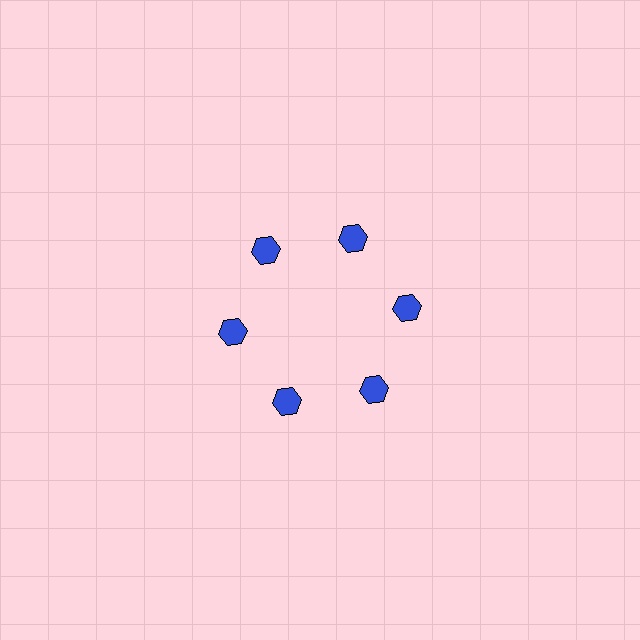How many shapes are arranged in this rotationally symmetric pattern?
There are 6 shapes, arranged in 6 groups of 1.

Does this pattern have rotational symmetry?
Yes, this pattern has 6-fold rotational symmetry. It looks the same after rotating 60 degrees around the center.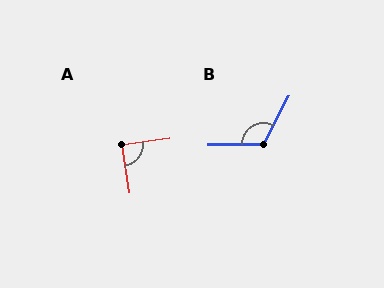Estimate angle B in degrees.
Approximately 119 degrees.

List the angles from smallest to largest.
A (88°), B (119°).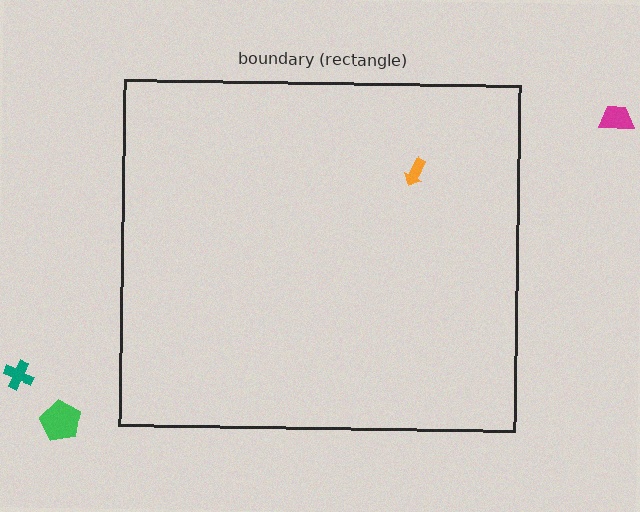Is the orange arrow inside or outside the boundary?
Inside.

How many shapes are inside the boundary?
1 inside, 3 outside.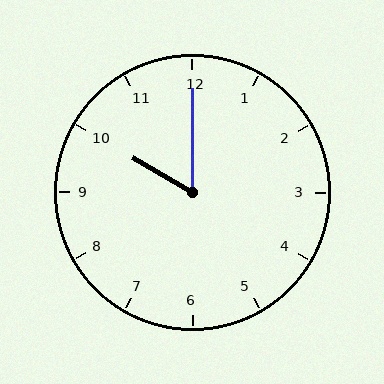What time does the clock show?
10:00.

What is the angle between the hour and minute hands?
Approximately 60 degrees.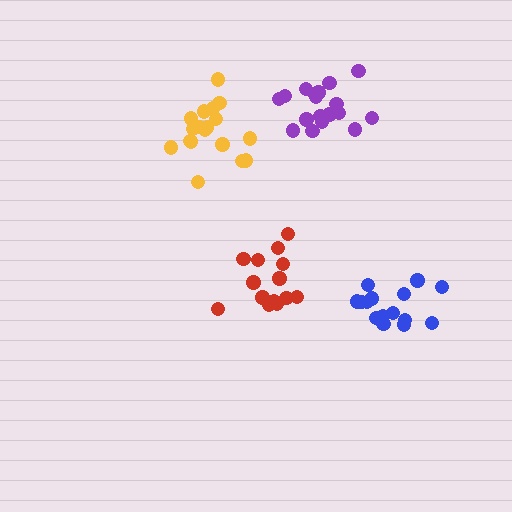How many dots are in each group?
Group 1: 15 dots, Group 2: 19 dots, Group 3: 18 dots, Group 4: 14 dots (66 total).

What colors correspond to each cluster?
The clusters are colored: blue, purple, yellow, red.